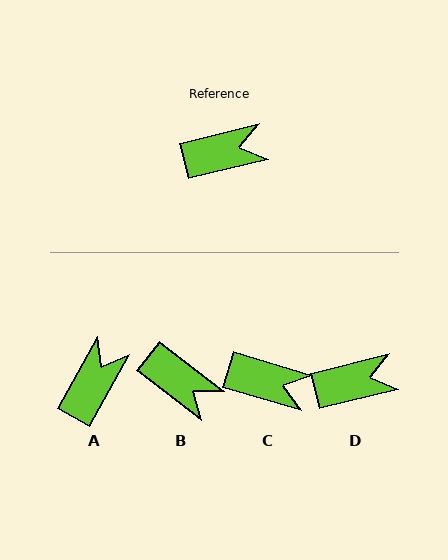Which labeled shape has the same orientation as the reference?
D.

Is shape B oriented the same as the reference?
No, it is off by about 51 degrees.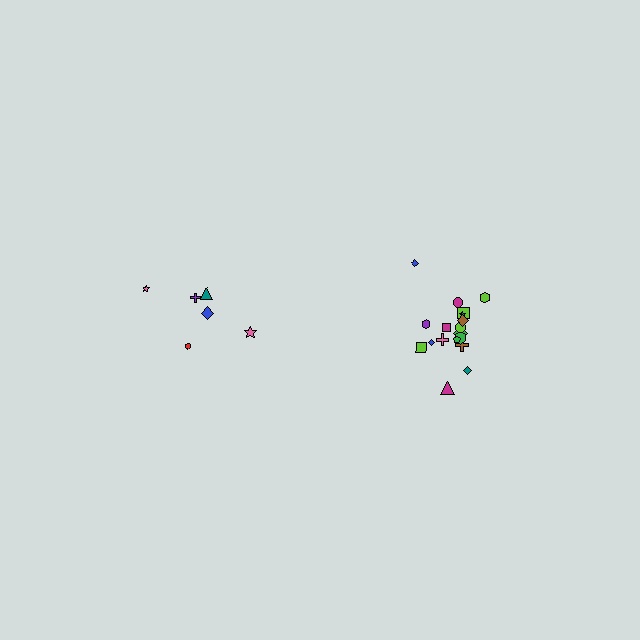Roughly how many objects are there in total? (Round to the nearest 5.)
Roughly 25 objects in total.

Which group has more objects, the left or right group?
The right group.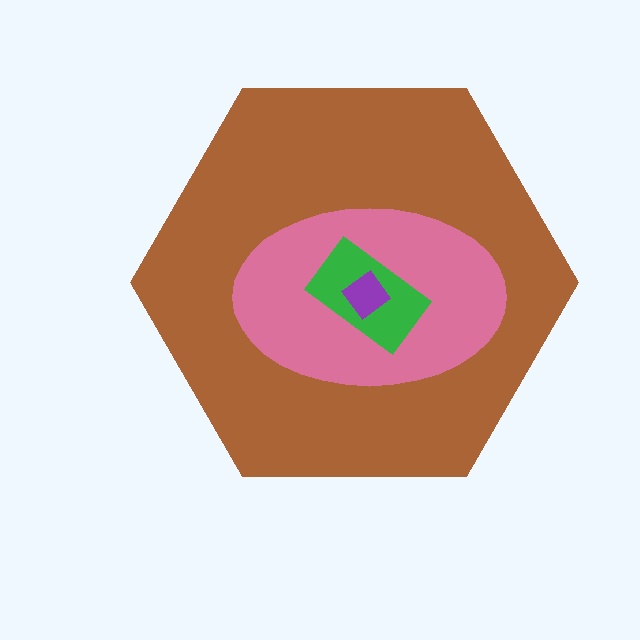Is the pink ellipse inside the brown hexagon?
Yes.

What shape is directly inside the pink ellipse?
The green rectangle.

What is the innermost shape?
The purple diamond.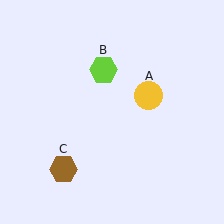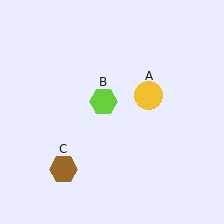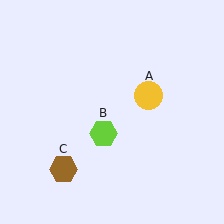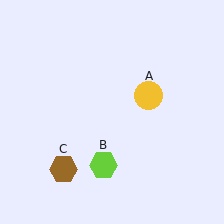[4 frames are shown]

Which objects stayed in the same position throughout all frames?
Yellow circle (object A) and brown hexagon (object C) remained stationary.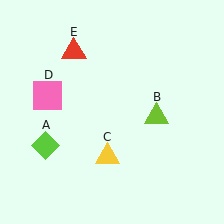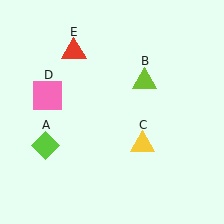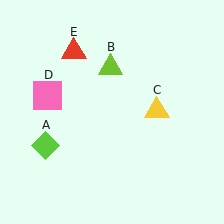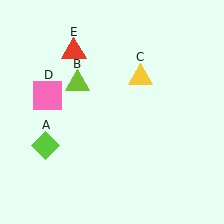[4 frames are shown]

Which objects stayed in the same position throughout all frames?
Lime diamond (object A) and pink square (object D) and red triangle (object E) remained stationary.